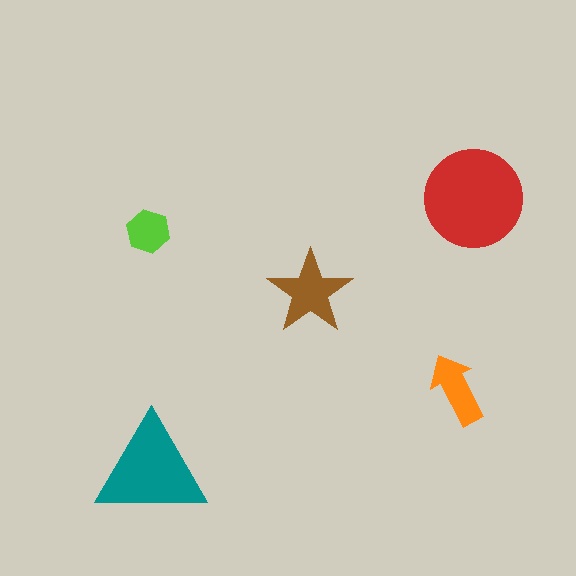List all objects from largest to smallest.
The red circle, the teal triangle, the brown star, the orange arrow, the lime hexagon.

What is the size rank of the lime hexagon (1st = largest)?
5th.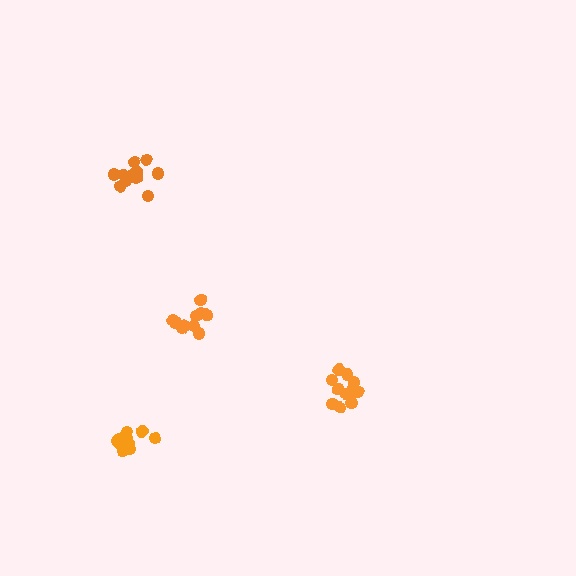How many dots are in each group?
Group 1: 12 dots, Group 2: 12 dots, Group 3: 10 dots, Group 4: 13 dots (47 total).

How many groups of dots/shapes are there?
There are 4 groups.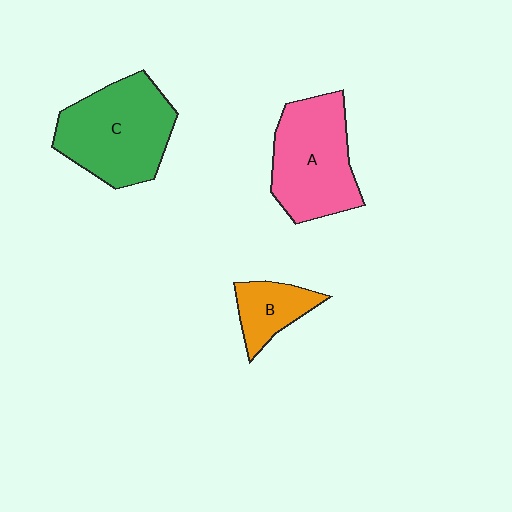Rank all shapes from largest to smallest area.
From largest to smallest: C (green), A (pink), B (orange).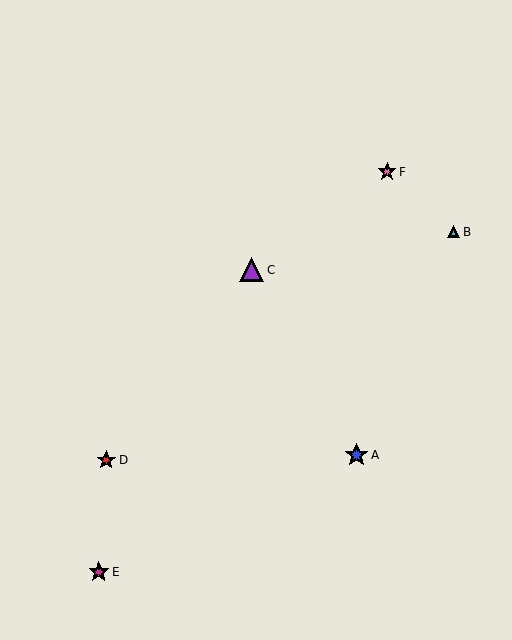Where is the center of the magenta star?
The center of the magenta star is at (99, 572).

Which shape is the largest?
The purple triangle (labeled C) is the largest.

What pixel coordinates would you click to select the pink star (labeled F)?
Click at (387, 172) to select the pink star F.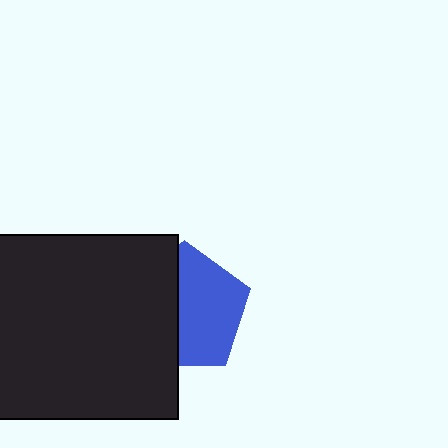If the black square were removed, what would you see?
You would see the complete blue pentagon.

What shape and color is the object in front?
The object in front is a black square.